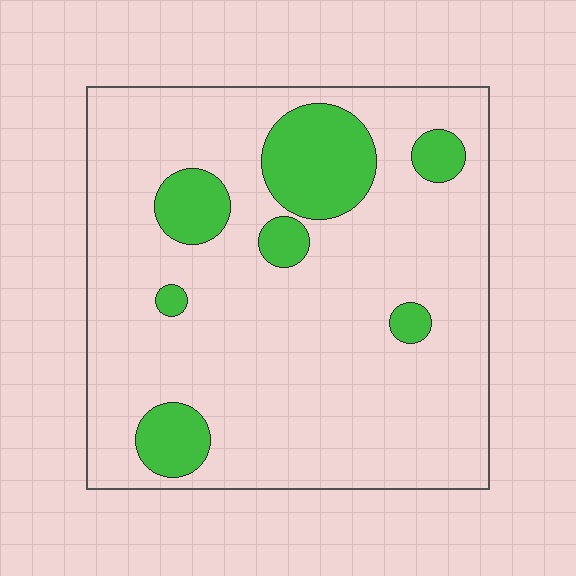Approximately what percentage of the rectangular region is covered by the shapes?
Approximately 15%.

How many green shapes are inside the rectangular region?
7.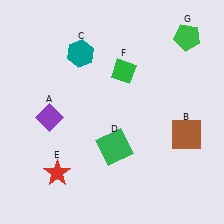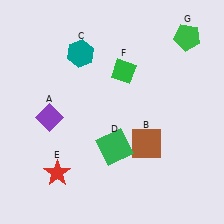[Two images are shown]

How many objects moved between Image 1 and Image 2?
1 object moved between the two images.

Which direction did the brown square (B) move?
The brown square (B) moved left.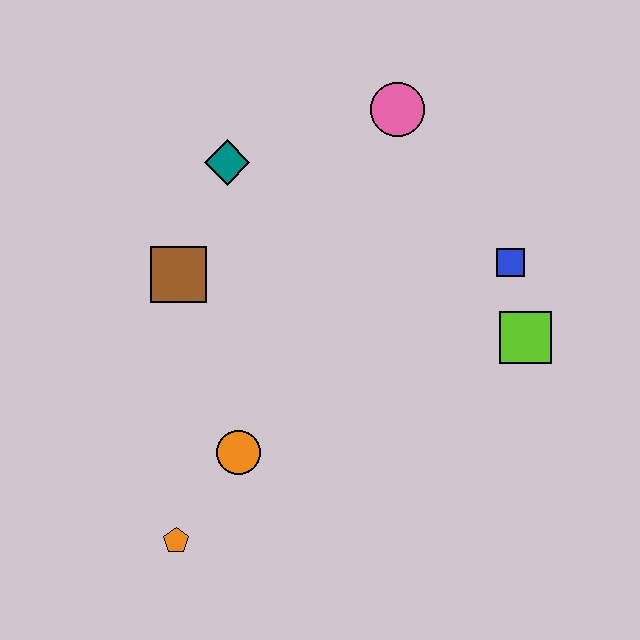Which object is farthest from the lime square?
The orange pentagon is farthest from the lime square.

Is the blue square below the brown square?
No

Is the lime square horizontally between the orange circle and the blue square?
No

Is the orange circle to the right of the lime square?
No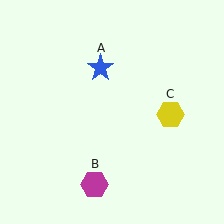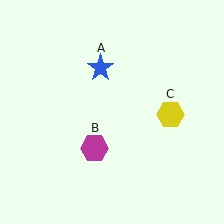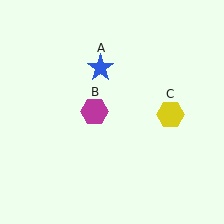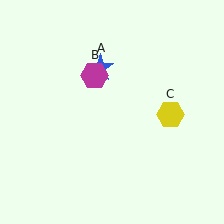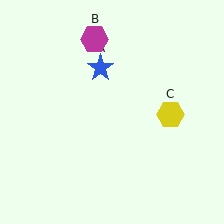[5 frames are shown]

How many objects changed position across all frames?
1 object changed position: magenta hexagon (object B).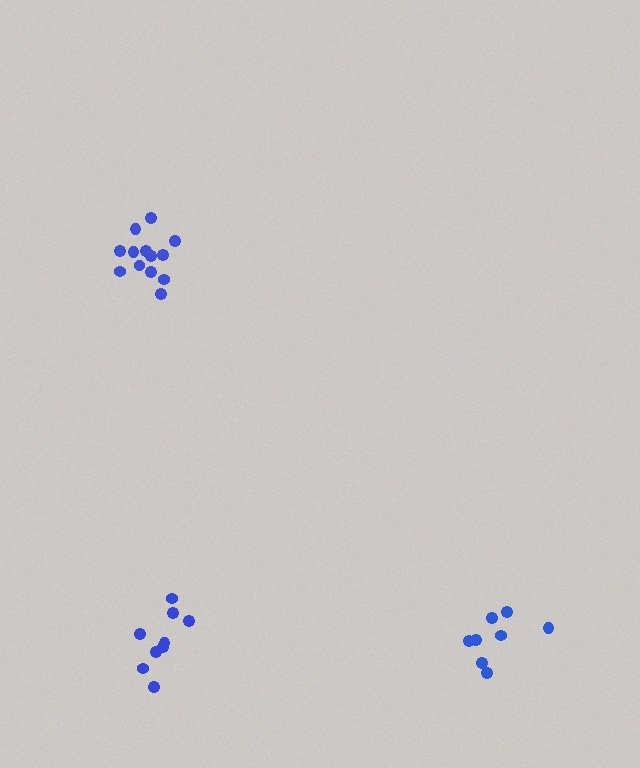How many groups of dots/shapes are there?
There are 3 groups.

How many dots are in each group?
Group 1: 9 dots, Group 2: 8 dots, Group 3: 13 dots (30 total).